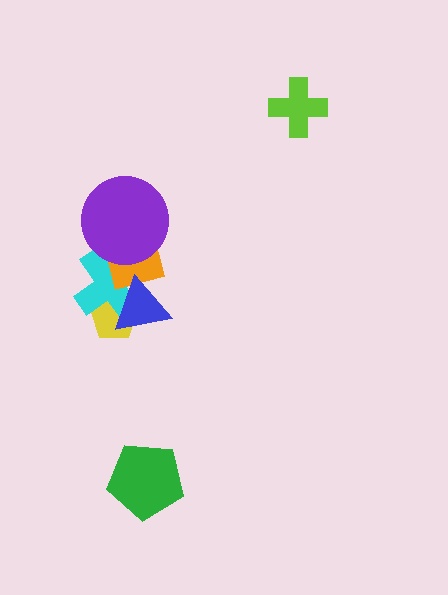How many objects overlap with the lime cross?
0 objects overlap with the lime cross.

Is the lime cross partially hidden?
No, no other shape covers it.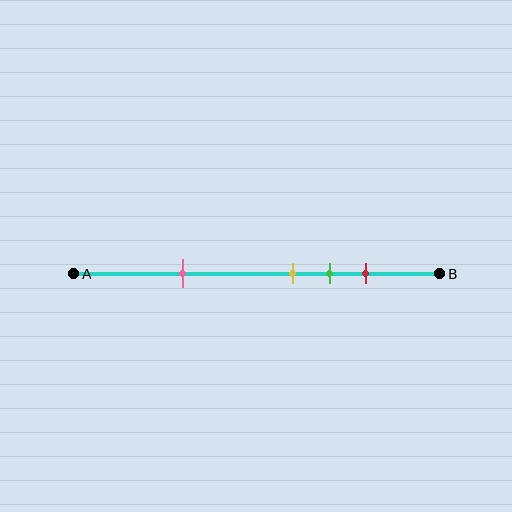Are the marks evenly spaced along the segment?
No, the marks are not evenly spaced.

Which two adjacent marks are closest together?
The yellow and green marks are the closest adjacent pair.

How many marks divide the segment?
There are 4 marks dividing the segment.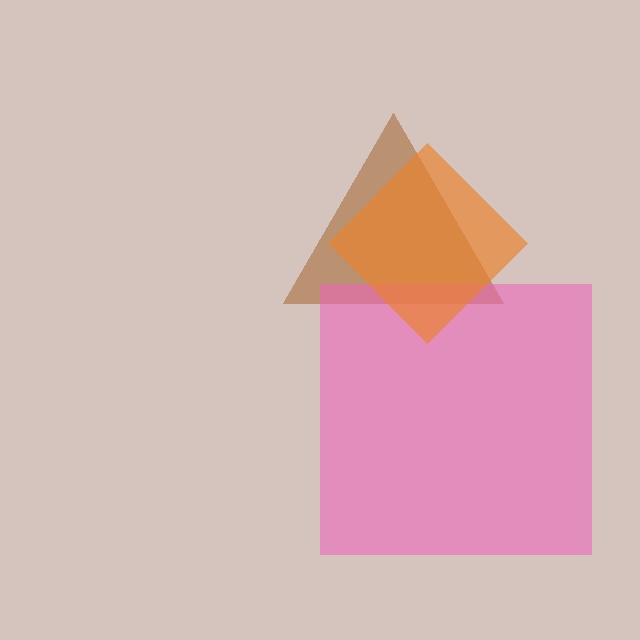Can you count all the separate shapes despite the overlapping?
Yes, there are 3 separate shapes.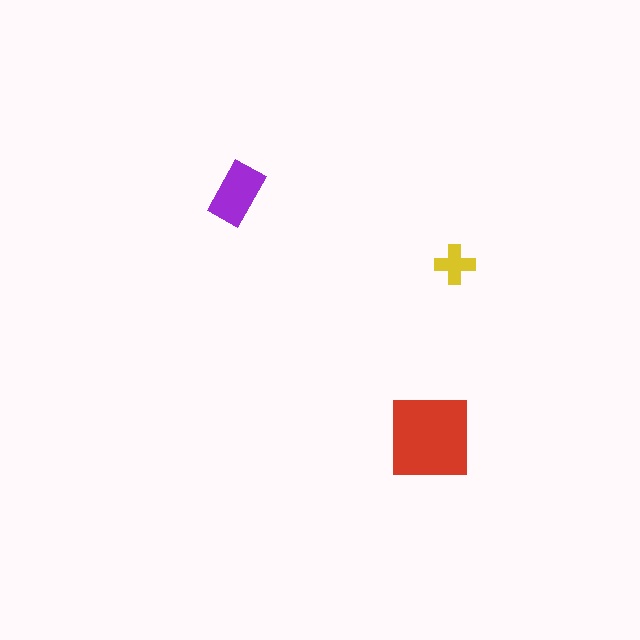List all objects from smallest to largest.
The yellow cross, the purple rectangle, the red square.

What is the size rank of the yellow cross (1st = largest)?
3rd.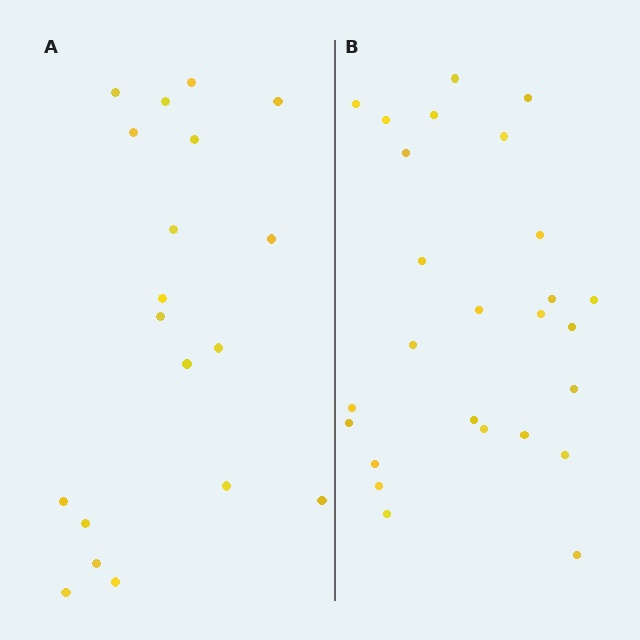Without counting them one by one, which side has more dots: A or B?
Region B (the right region) has more dots.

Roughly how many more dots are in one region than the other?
Region B has roughly 8 or so more dots than region A.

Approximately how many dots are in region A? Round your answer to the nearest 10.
About 20 dots. (The exact count is 19, which rounds to 20.)